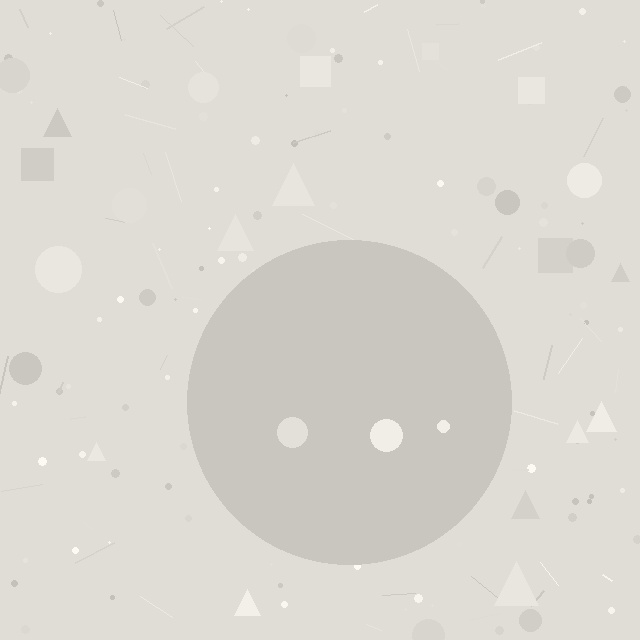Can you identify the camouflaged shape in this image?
The camouflaged shape is a circle.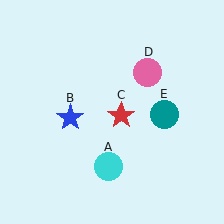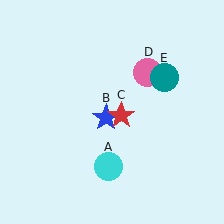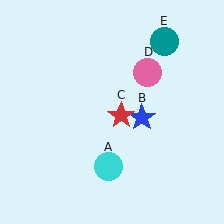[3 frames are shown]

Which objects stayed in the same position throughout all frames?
Cyan circle (object A) and red star (object C) and pink circle (object D) remained stationary.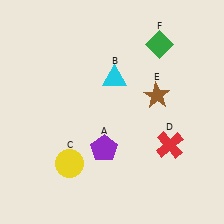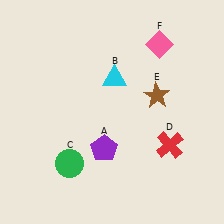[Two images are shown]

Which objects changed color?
C changed from yellow to green. F changed from green to pink.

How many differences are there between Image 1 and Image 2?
There are 2 differences between the two images.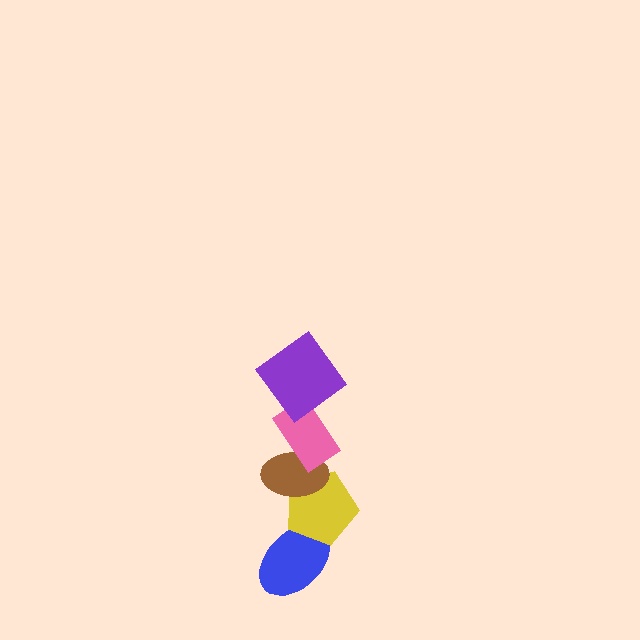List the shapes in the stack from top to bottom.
From top to bottom: the purple diamond, the pink rectangle, the brown ellipse, the yellow pentagon, the blue ellipse.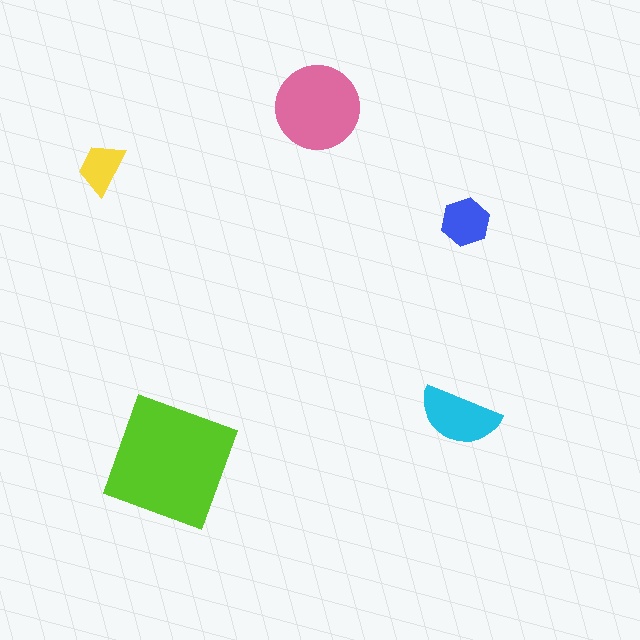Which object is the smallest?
The yellow trapezoid.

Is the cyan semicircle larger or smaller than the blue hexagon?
Larger.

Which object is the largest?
The lime square.